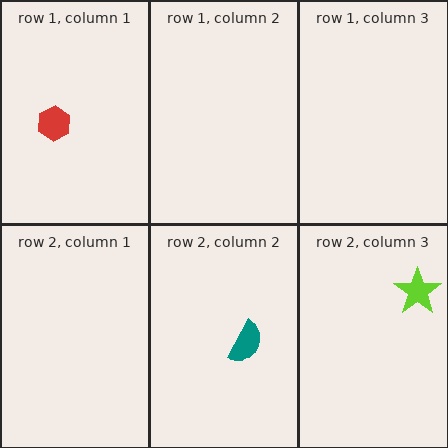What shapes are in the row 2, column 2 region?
The teal semicircle.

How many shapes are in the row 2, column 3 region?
1.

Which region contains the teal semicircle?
The row 2, column 2 region.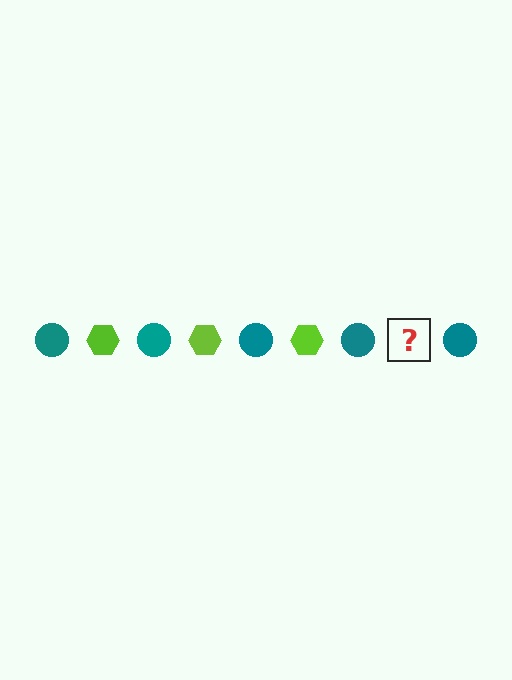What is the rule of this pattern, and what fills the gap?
The rule is that the pattern alternates between teal circle and lime hexagon. The gap should be filled with a lime hexagon.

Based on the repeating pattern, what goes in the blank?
The blank should be a lime hexagon.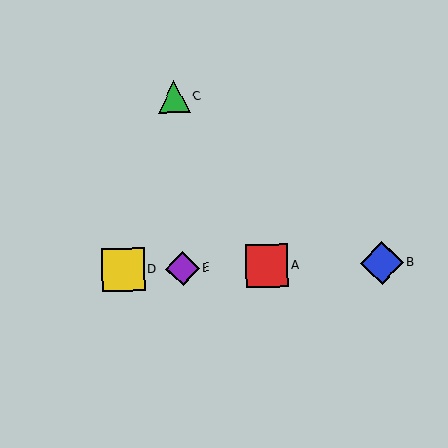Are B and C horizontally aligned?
No, B is at y≈263 and C is at y≈97.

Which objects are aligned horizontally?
Objects A, B, D, E are aligned horizontally.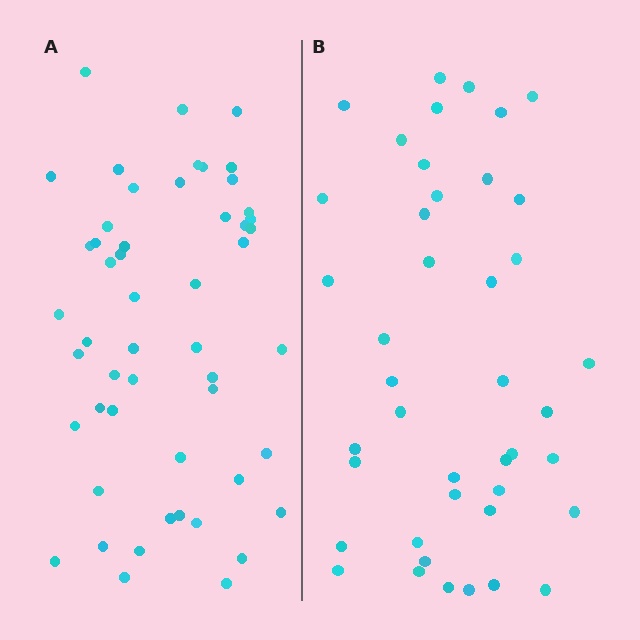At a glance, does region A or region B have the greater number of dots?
Region A (the left region) has more dots.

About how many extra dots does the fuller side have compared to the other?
Region A has roughly 10 or so more dots than region B.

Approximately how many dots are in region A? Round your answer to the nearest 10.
About 50 dots. (The exact count is 52, which rounds to 50.)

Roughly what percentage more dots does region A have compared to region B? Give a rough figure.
About 25% more.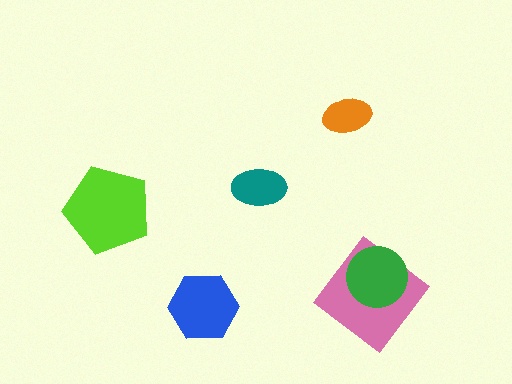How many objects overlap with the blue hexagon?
0 objects overlap with the blue hexagon.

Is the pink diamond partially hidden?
Yes, it is partially covered by another shape.